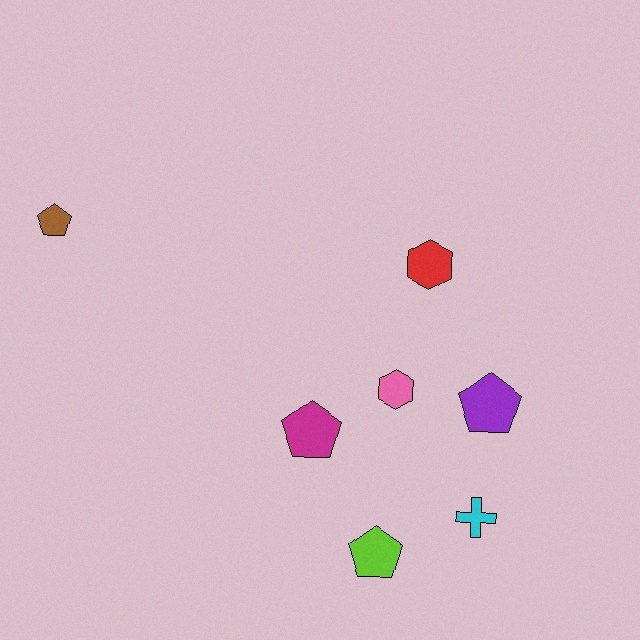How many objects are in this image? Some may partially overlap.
There are 7 objects.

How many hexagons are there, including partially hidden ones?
There are 2 hexagons.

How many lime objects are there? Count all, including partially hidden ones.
There is 1 lime object.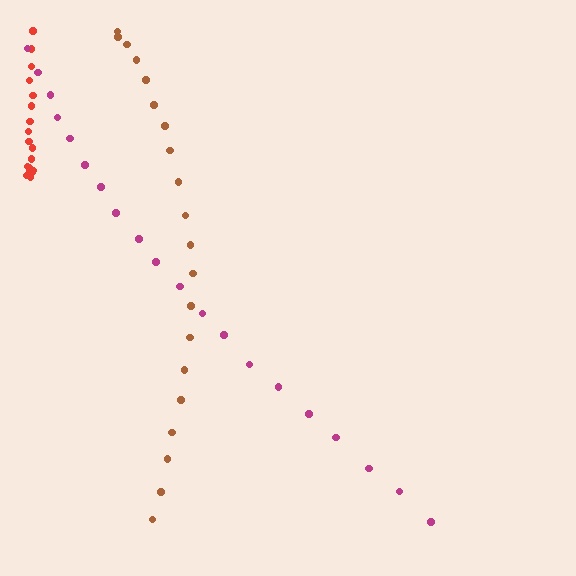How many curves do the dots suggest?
There are 3 distinct paths.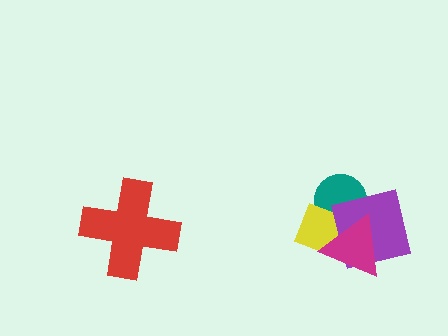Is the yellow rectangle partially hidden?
Yes, it is partially covered by another shape.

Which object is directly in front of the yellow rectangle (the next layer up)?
The purple square is directly in front of the yellow rectangle.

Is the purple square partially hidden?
Yes, it is partially covered by another shape.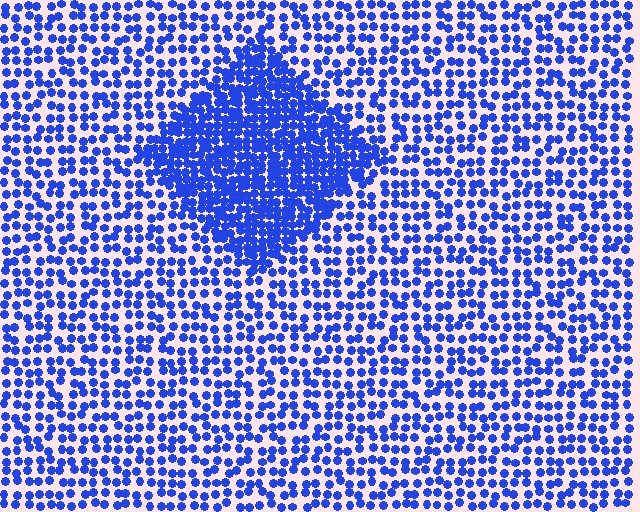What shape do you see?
I see a diamond.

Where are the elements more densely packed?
The elements are more densely packed inside the diamond boundary.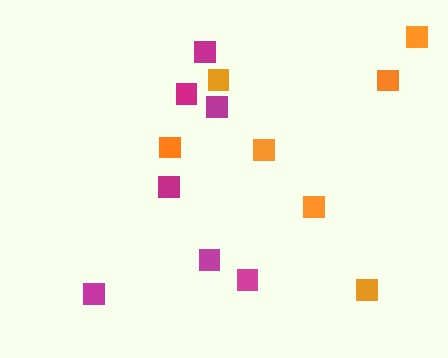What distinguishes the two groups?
There are 2 groups: one group of orange squares (7) and one group of magenta squares (7).